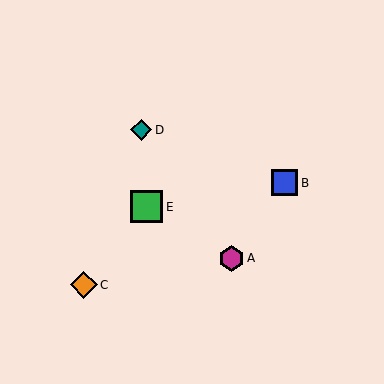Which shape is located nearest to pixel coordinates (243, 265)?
The magenta hexagon (labeled A) at (231, 258) is nearest to that location.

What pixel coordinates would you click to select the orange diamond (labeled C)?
Click at (84, 285) to select the orange diamond C.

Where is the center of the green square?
The center of the green square is at (147, 207).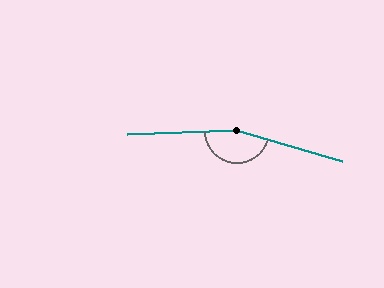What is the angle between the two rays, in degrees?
Approximately 162 degrees.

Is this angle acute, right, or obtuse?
It is obtuse.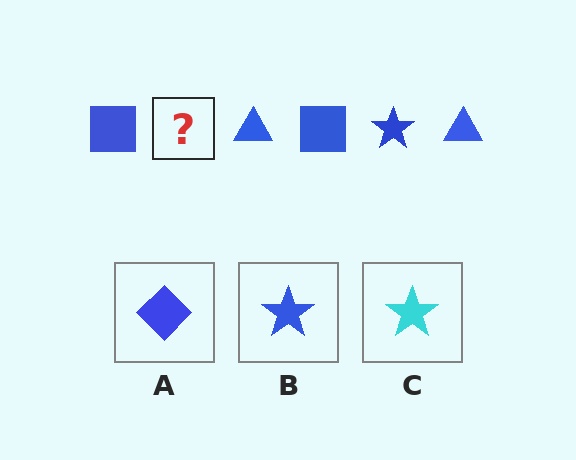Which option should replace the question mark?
Option B.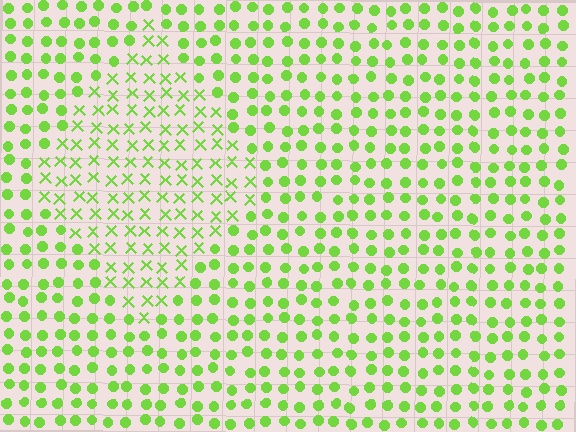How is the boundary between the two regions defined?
The boundary is defined by a change in element shape: X marks inside vs. circles outside. All elements share the same color and spacing.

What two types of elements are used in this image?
The image uses X marks inside the diamond region and circles outside it.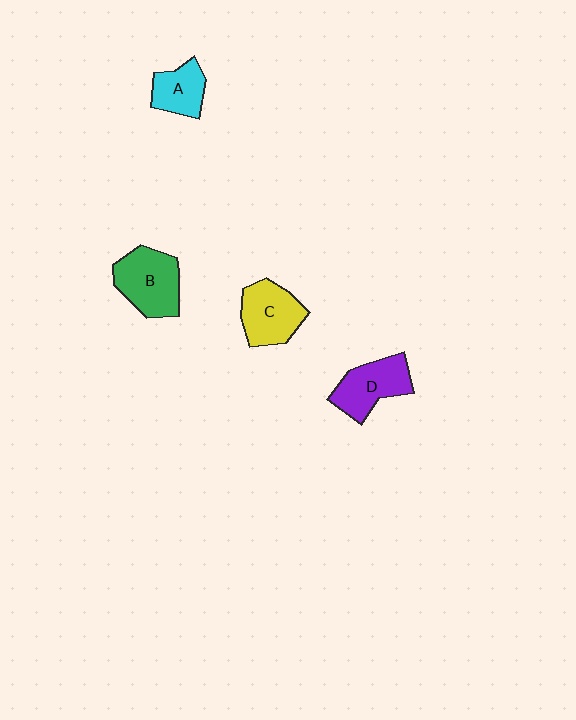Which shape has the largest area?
Shape B (green).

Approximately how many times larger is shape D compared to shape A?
Approximately 1.4 times.